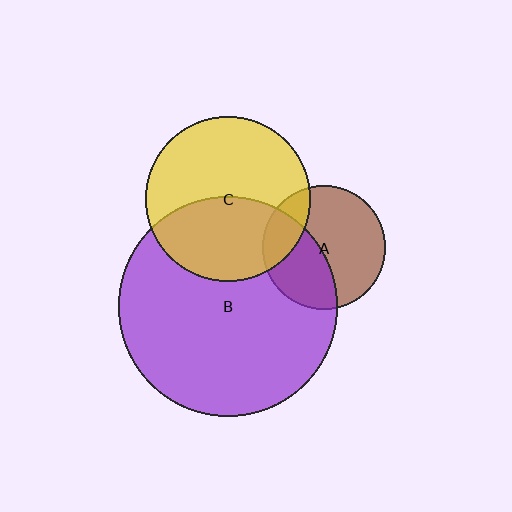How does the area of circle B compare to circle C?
Approximately 1.8 times.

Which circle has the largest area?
Circle B (purple).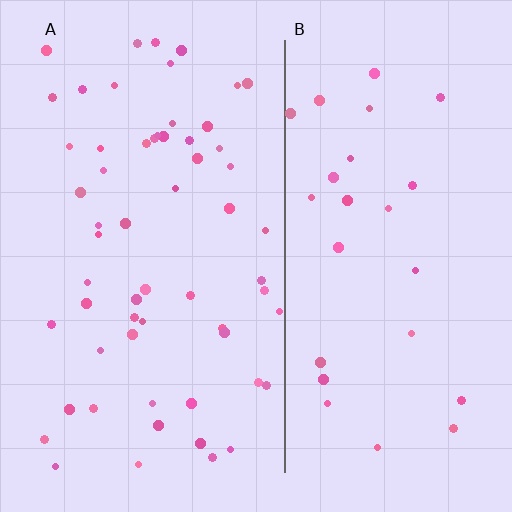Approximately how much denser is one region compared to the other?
Approximately 2.2× — region A over region B.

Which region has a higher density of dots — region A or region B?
A (the left).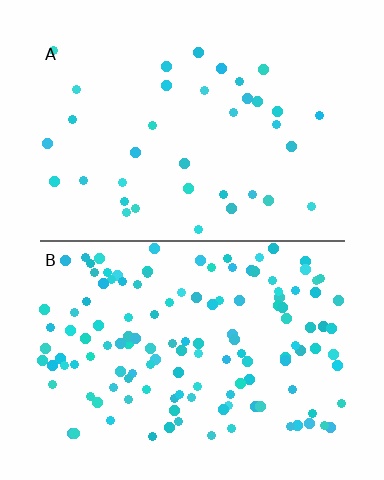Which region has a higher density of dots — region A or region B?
B (the bottom).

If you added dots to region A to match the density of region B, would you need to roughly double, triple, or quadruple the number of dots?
Approximately quadruple.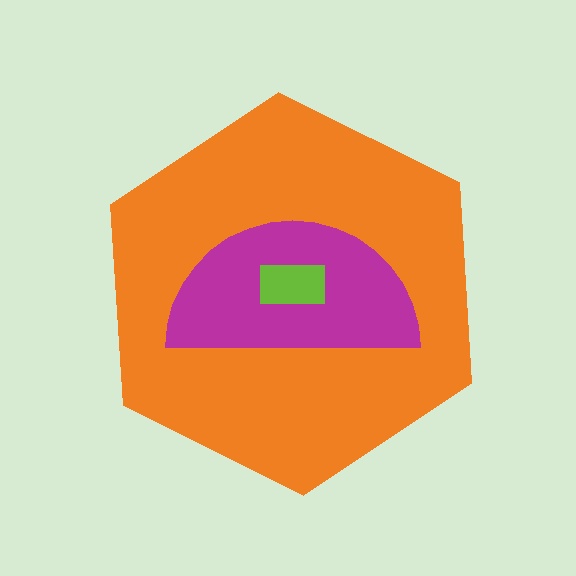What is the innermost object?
The lime rectangle.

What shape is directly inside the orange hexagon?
The magenta semicircle.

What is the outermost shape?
The orange hexagon.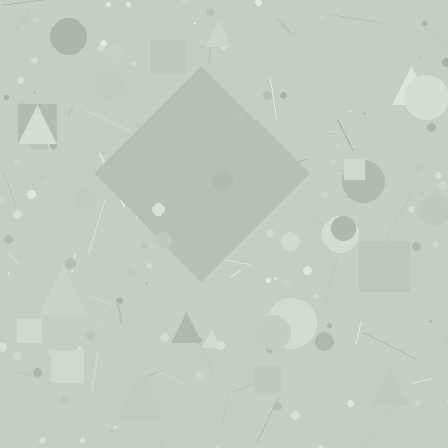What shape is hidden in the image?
A diamond is hidden in the image.